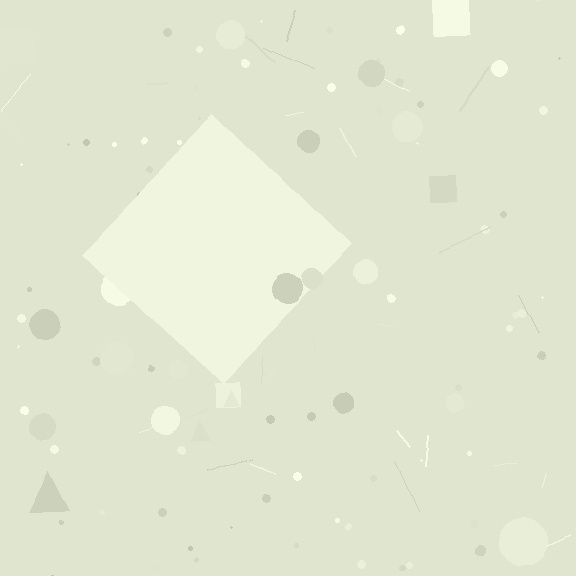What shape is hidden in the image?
A diamond is hidden in the image.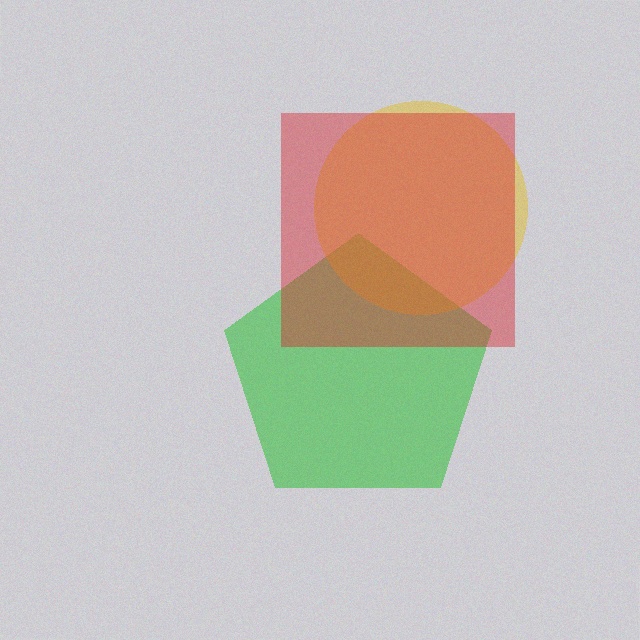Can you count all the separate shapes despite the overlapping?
Yes, there are 3 separate shapes.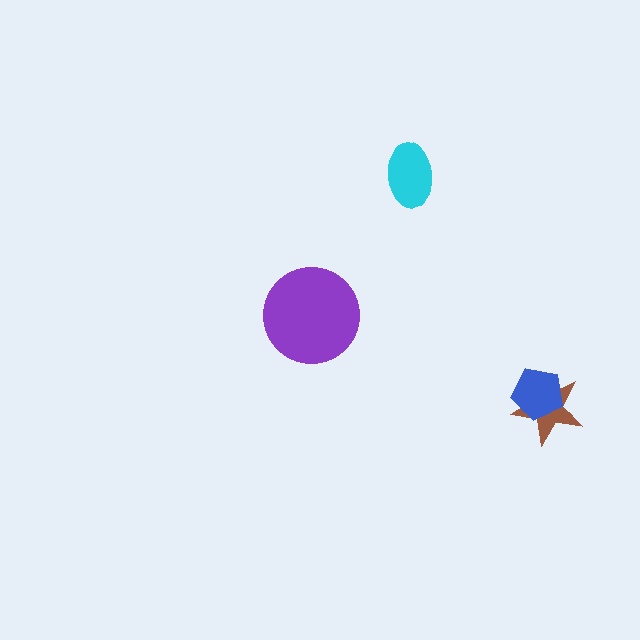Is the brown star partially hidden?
Yes, it is partially covered by another shape.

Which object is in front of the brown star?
The blue pentagon is in front of the brown star.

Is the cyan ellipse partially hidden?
No, no other shape covers it.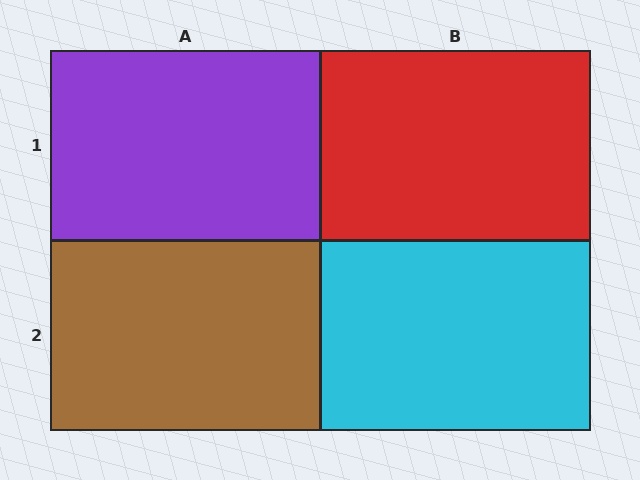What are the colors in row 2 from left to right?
Brown, cyan.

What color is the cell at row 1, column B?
Red.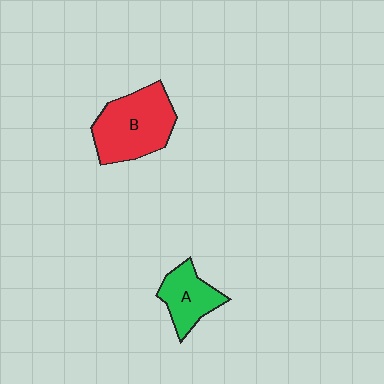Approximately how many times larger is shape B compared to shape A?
Approximately 1.7 times.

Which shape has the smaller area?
Shape A (green).